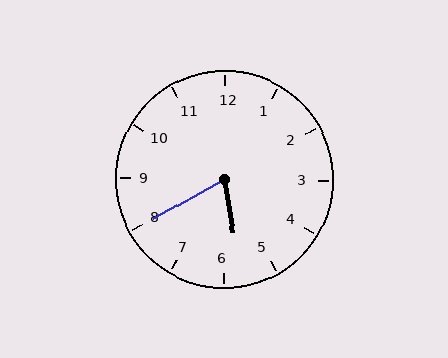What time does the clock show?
5:40.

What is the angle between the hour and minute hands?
Approximately 70 degrees.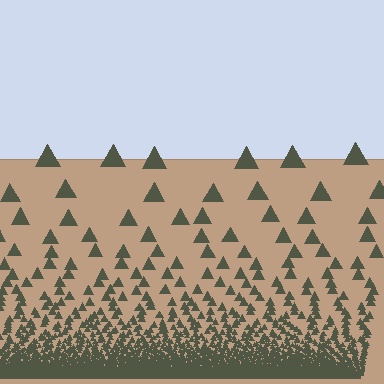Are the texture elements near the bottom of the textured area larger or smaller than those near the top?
Smaller. The gradient is inverted — elements near the bottom are smaller and denser.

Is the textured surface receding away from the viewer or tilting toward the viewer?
The surface appears to tilt toward the viewer. Texture elements get larger and sparser toward the top.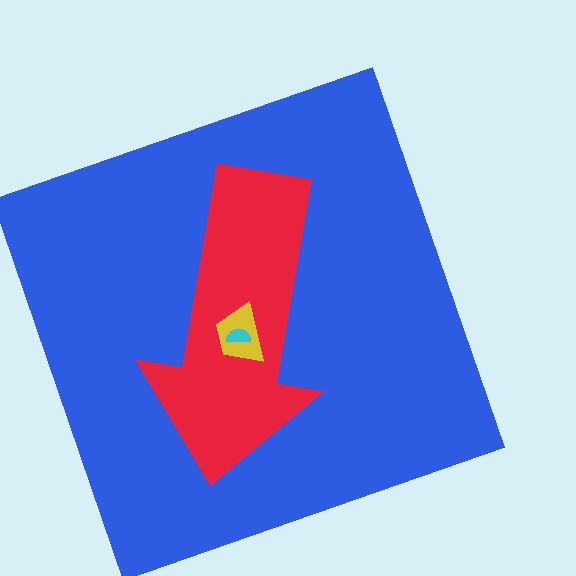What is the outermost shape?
The blue square.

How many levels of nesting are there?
4.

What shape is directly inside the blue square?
The red arrow.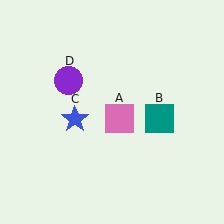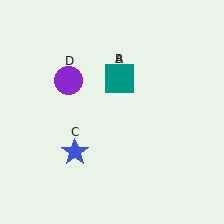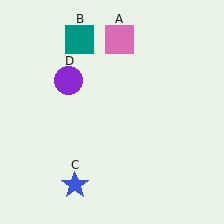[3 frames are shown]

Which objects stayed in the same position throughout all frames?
Purple circle (object D) remained stationary.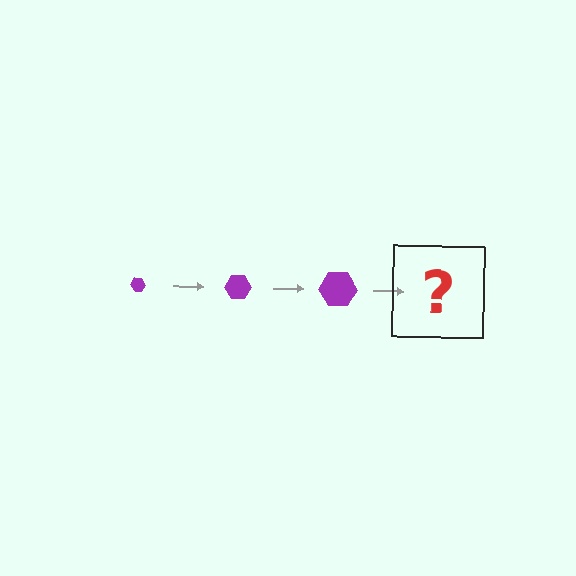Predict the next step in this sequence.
The next step is a purple hexagon, larger than the previous one.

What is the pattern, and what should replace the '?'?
The pattern is that the hexagon gets progressively larger each step. The '?' should be a purple hexagon, larger than the previous one.